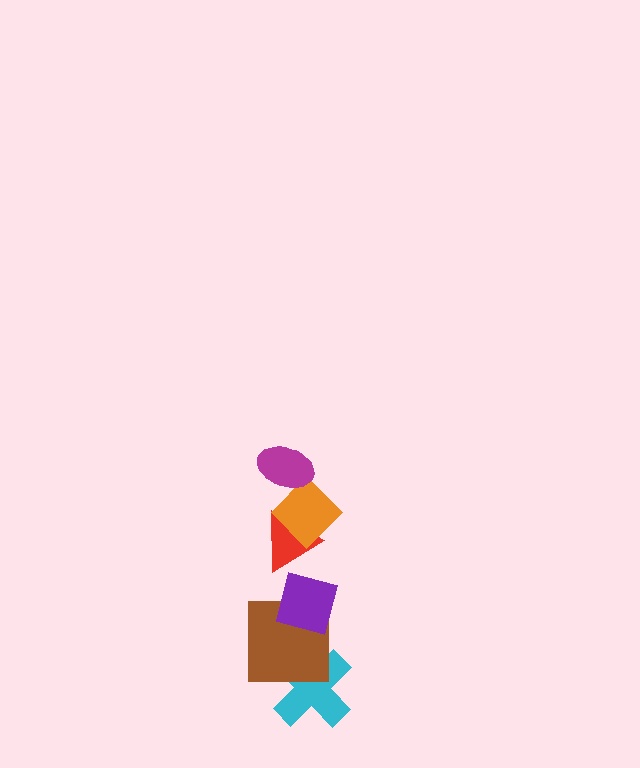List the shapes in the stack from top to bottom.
From top to bottom: the magenta ellipse, the orange diamond, the red triangle, the purple square, the brown square, the cyan cross.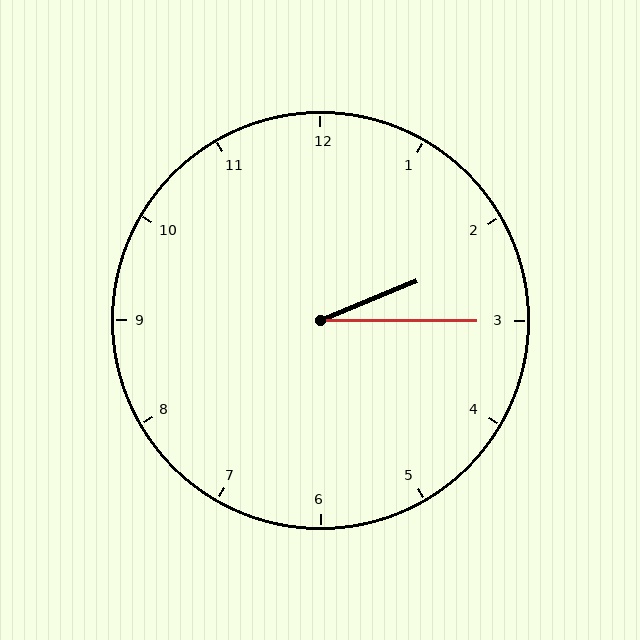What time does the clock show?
2:15.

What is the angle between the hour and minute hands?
Approximately 22 degrees.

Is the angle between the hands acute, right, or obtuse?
It is acute.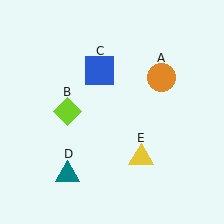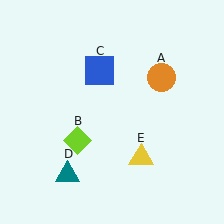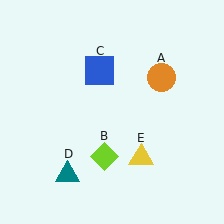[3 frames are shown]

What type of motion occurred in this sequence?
The lime diamond (object B) rotated counterclockwise around the center of the scene.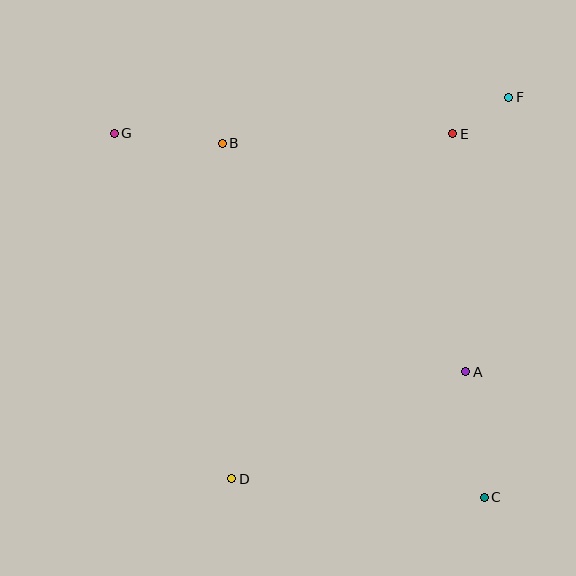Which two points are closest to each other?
Points E and F are closest to each other.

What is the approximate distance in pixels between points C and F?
The distance between C and F is approximately 400 pixels.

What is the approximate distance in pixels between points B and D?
The distance between B and D is approximately 336 pixels.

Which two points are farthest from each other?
Points C and G are farthest from each other.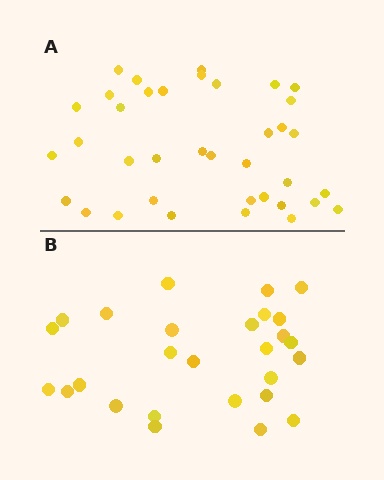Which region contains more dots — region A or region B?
Region A (the top region) has more dots.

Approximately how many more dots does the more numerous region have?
Region A has roughly 10 or so more dots than region B.